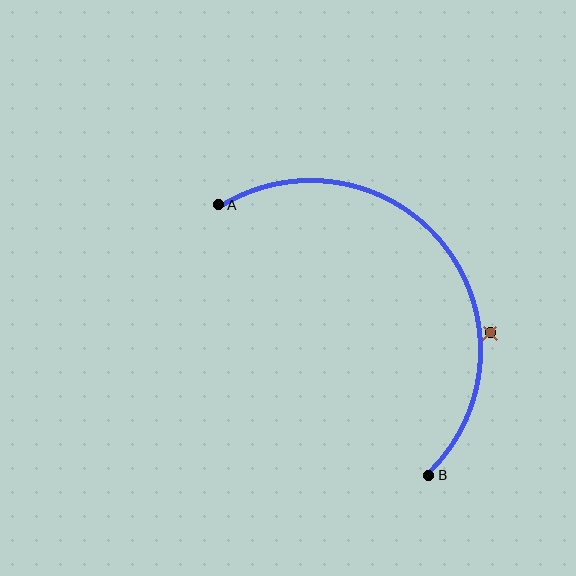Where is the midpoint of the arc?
The arc midpoint is the point on the curve farthest from the straight line joining A and B. It sits above and to the right of that line.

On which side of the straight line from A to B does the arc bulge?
The arc bulges above and to the right of the straight line connecting A and B.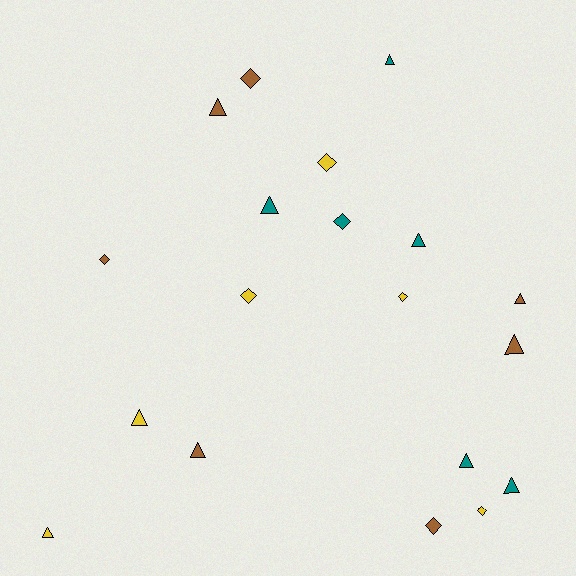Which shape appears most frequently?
Triangle, with 11 objects.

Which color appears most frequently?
Brown, with 7 objects.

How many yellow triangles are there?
There are 2 yellow triangles.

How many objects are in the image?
There are 19 objects.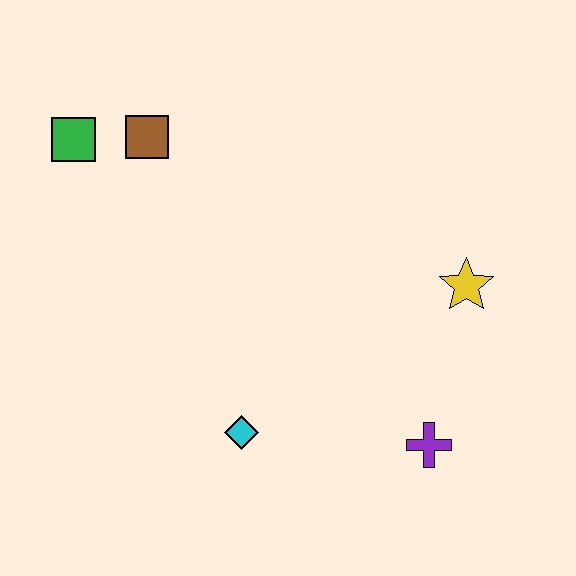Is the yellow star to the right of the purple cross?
Yes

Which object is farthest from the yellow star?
The green square is farthest from the yellow star.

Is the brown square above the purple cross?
Yes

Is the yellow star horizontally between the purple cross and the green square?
No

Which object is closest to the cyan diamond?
The purple cross is closest to the cyan diamond.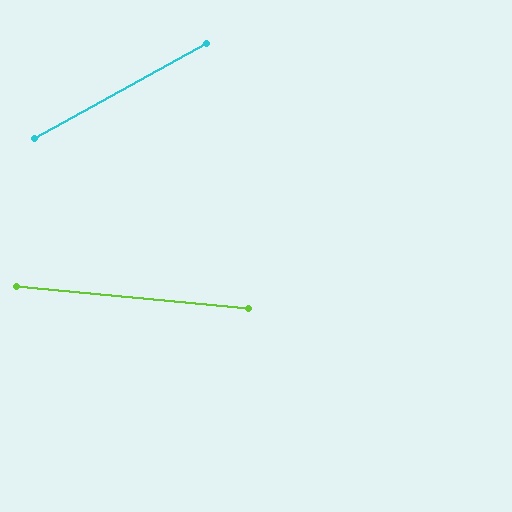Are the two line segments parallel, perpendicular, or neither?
Neither parallel nor perpendicular — they differ by about 34°.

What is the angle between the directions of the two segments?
Approximately 34 degrees.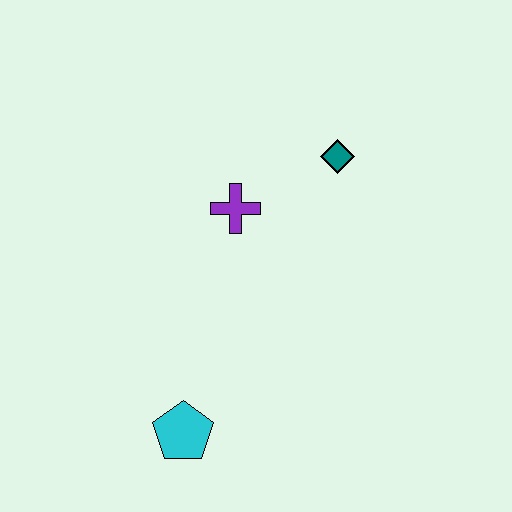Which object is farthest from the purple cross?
The cyan pentagon is farthest from the purple cross.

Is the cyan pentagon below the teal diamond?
Yes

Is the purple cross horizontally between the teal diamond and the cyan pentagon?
Yes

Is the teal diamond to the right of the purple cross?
Yes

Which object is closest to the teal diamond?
The purple cross is closest to the teal diamond.